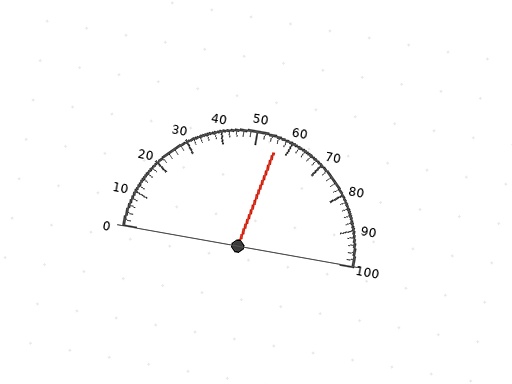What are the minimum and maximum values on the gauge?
The gauge ranges from 0 to 100.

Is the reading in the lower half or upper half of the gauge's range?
The reading is in the upper half of the range (0 to 100).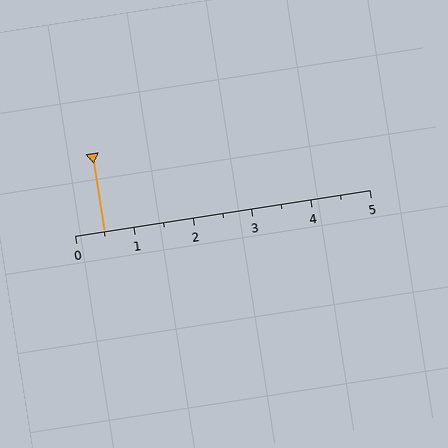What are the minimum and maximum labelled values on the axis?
The axis runs from 0 to 5.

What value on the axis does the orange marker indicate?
The marker indicates approximately 0.5.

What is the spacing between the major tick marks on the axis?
The major ticks are spaced 1 apart.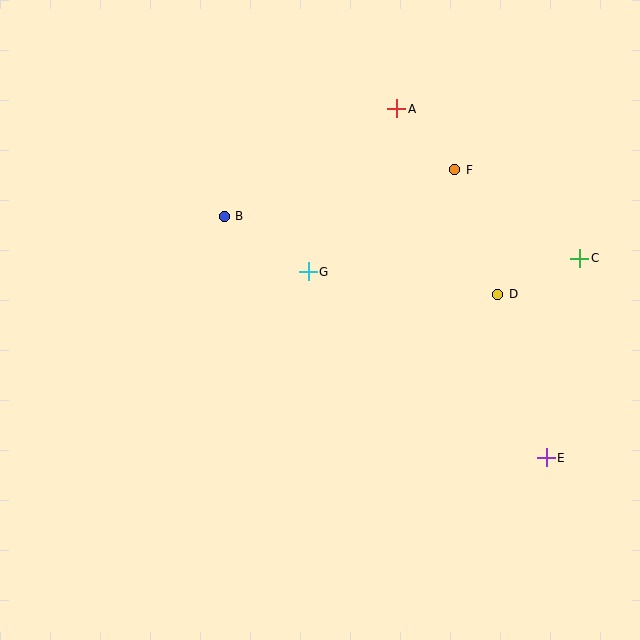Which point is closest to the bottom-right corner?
Point E is closest to the bottom-right corner.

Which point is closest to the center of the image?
Point G at (308, 272) is closest to the center.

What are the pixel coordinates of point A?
Point A is at (397, 109).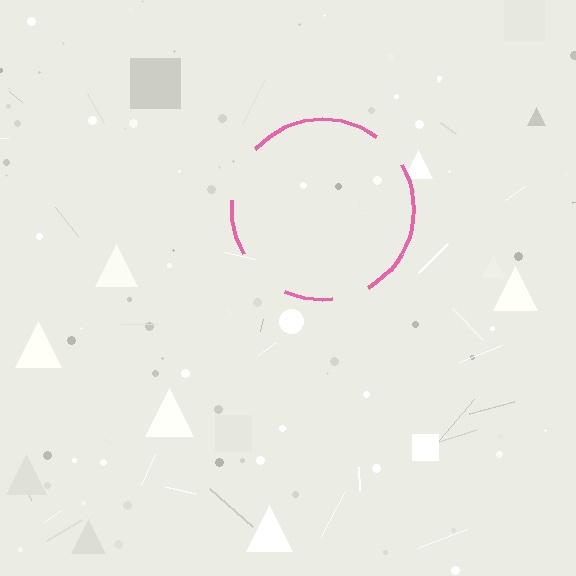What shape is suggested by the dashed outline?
The dashed outline suggests a circle.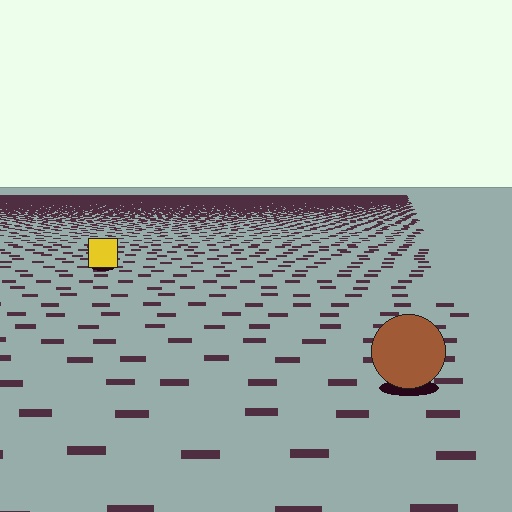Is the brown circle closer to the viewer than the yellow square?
Yes. The brown circle is closer — you can tell from the texture gradient: the ground texture is coarser near it.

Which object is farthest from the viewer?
The yellow square is farthest from the viewer. It appears smaller and the ground texture around it is denser.